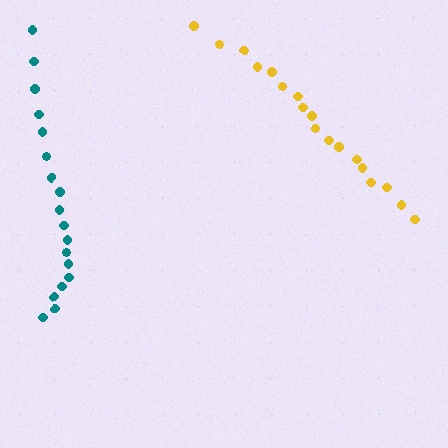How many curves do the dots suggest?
There are 2 distinct paths.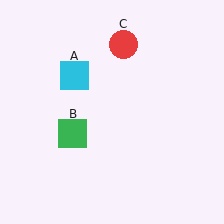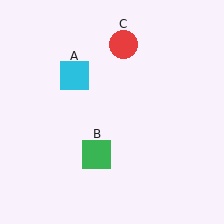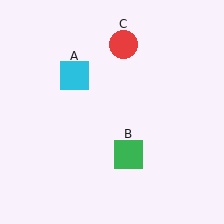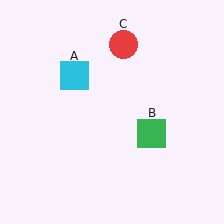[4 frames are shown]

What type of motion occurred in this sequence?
The green square (object B) rotated counterclockwise around the center of the scene.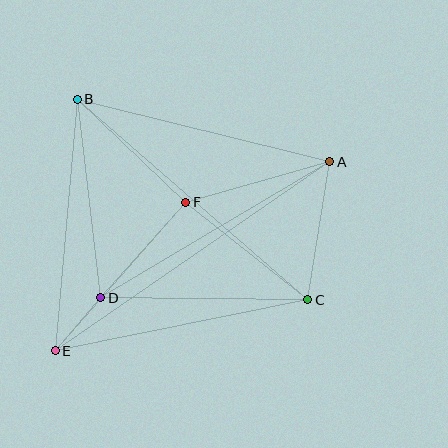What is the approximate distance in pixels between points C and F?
The distance between C and F is approximately 156 pixels.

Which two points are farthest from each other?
Points A and E are farthest from each other.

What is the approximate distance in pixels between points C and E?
The distance between C and E is approximately 258 pixels.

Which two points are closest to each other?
Points D and E are closest to each other.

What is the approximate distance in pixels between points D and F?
The distance between D and F is approximately 128 pixels.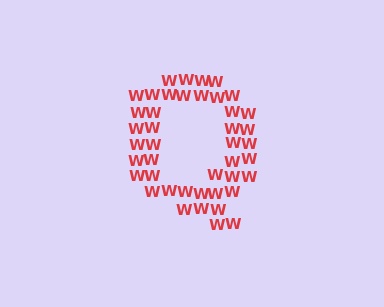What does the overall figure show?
The overall figure shows the letter Q.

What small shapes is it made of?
It is made of small letter W's.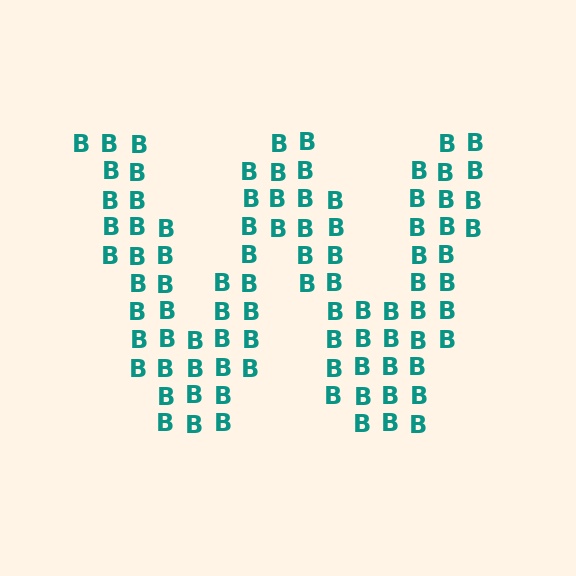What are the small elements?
The small elements are letter B's.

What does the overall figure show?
The overall figure shows the letter W.